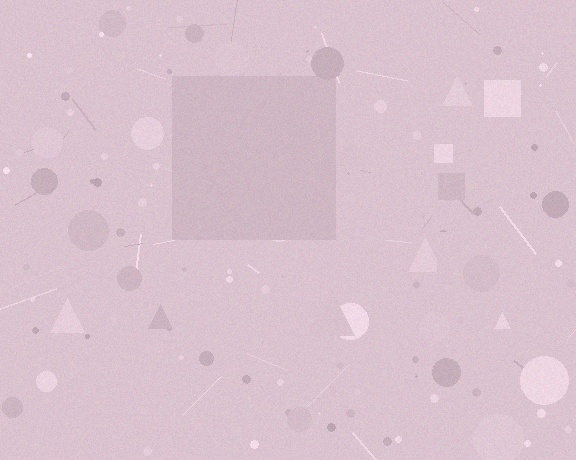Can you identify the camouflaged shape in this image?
The camouflaged shape is a square.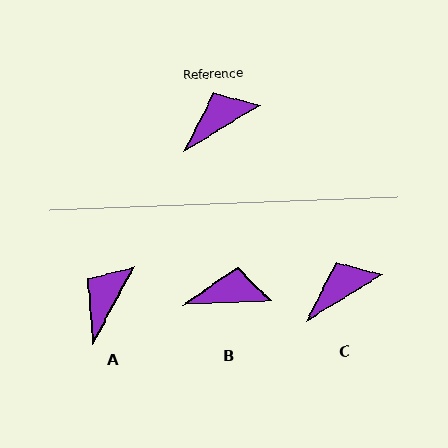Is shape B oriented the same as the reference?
No, it is off by about 29 degrees.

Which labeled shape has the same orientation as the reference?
C.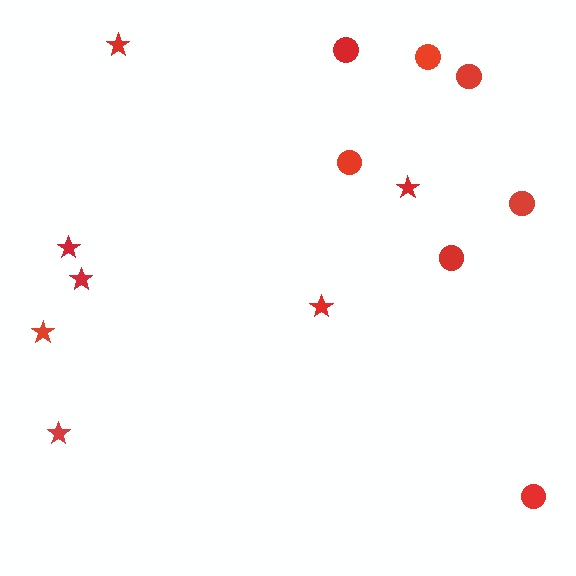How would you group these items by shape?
There are 2 groups: one group of stars (7) and one group of circles (7).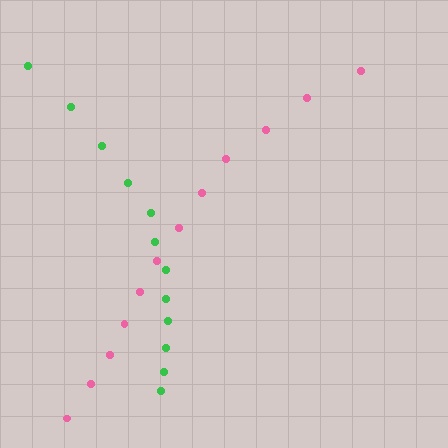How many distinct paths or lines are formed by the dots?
There are 2 distinct paths.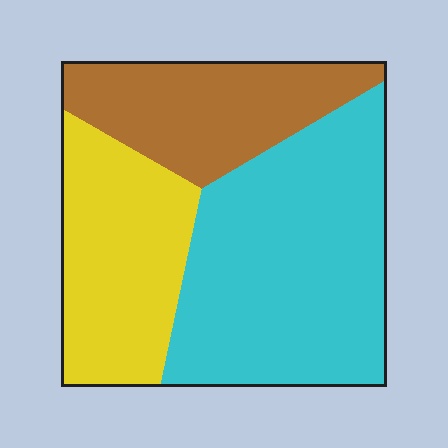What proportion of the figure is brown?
Brown takes up about one quarter (1/4) of the figure.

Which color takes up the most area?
Cyan, at roughly 50%.